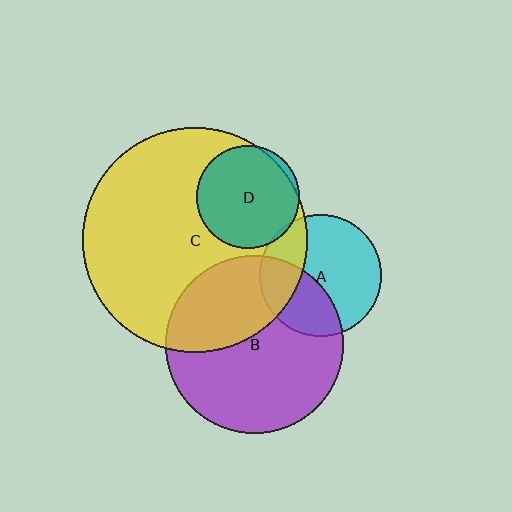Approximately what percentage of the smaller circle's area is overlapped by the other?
Approximately 5%.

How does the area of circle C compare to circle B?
Approximately 1.6 times.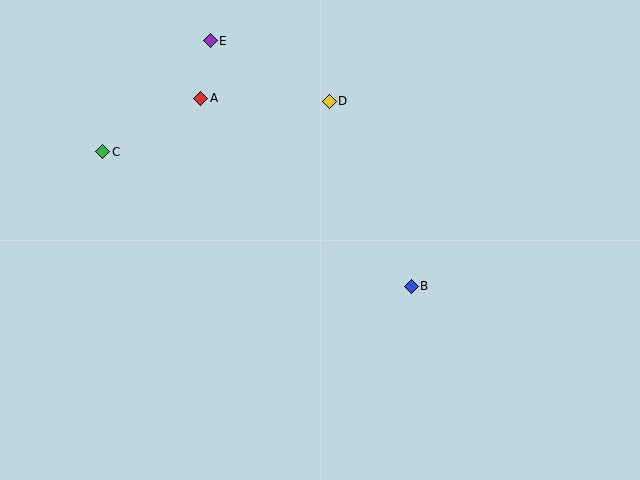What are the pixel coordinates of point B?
Point B is at (411, 286).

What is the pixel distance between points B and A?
The distance between B and A is 282 pixels.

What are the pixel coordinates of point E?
Point E is at (210, 41).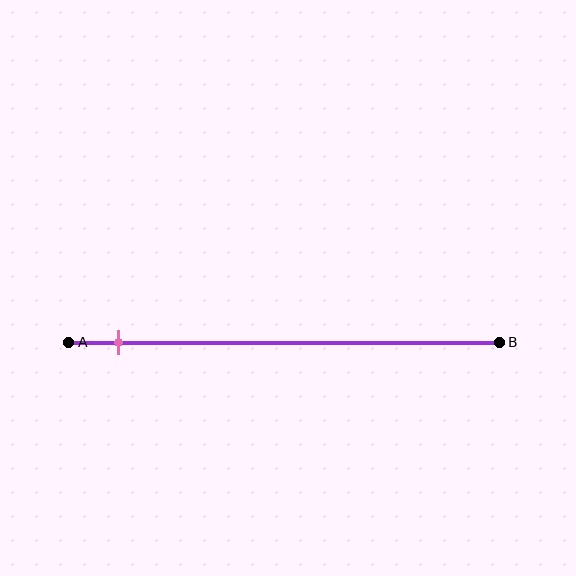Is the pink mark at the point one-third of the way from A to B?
No, the mark is at about 10% from A, not at the 33% one-third point.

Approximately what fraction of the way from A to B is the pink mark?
The pink mark is approximately 10% of the way from A to B.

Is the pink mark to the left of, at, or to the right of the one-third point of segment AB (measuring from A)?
The pink mark is to the left of the one-third point of segment AB.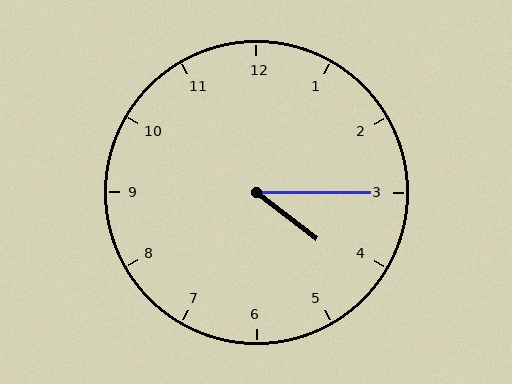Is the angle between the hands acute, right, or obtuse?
It is acute.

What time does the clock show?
4:15.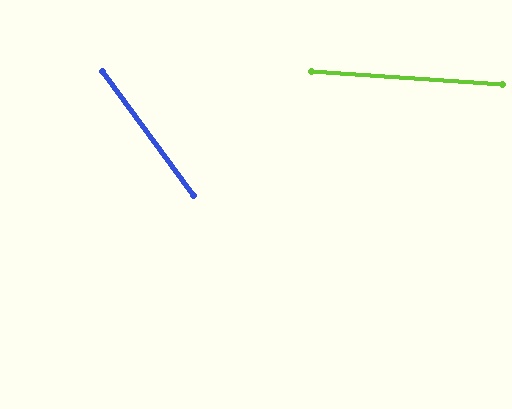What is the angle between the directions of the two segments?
Approximately 50 degrees.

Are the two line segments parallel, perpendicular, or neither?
Neither parallel nor perpendicular — they differ by about 50°.